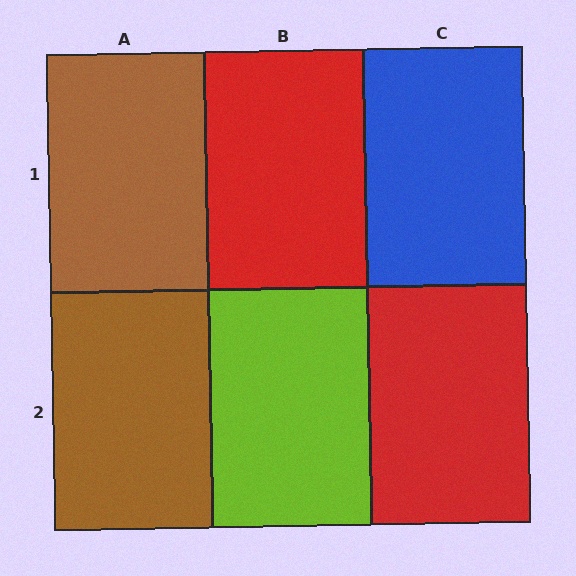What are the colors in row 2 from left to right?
Brown, lime, red.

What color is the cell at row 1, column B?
Red.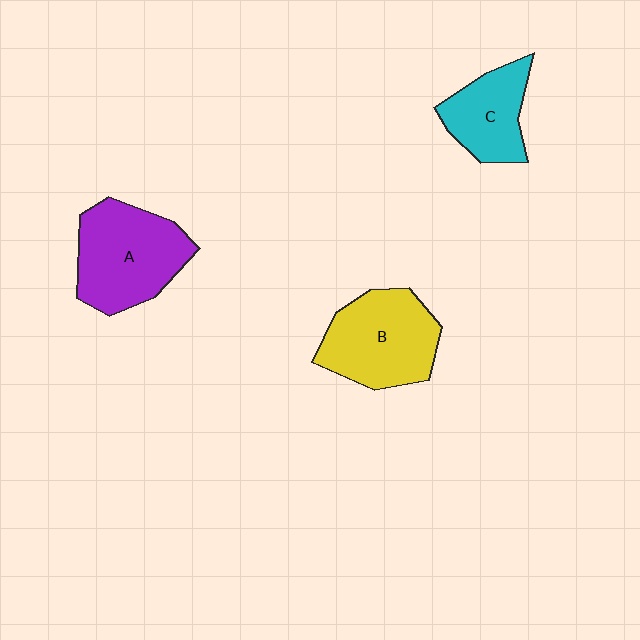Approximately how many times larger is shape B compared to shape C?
Approximately 1.4 times.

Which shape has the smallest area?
Shape C (cyan).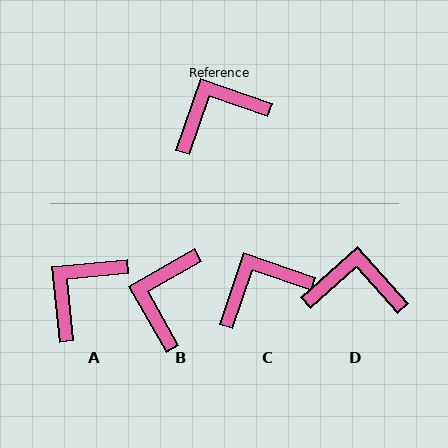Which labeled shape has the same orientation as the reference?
C.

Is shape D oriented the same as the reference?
No, it is off by about 29 degrees.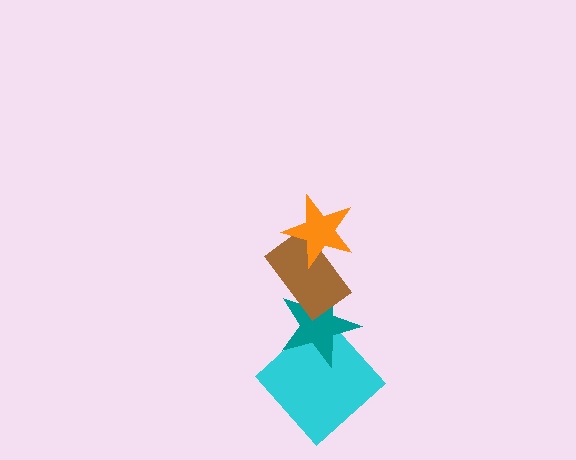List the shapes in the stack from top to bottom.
From top to bottom: the orange star, the brown rectangle, the teal star, the cyan diamond.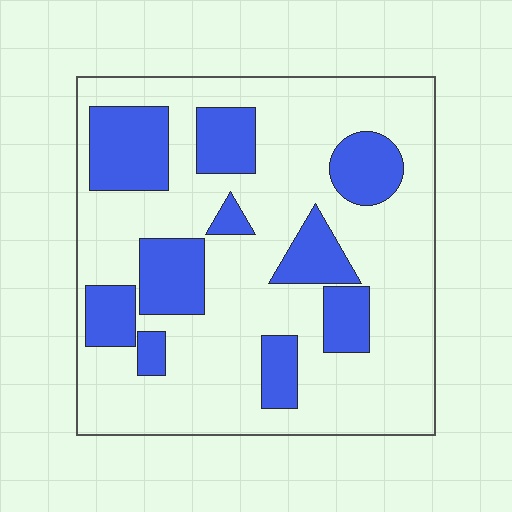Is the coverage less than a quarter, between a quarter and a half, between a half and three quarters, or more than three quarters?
Between a quarter and a half.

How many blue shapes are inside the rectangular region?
10.